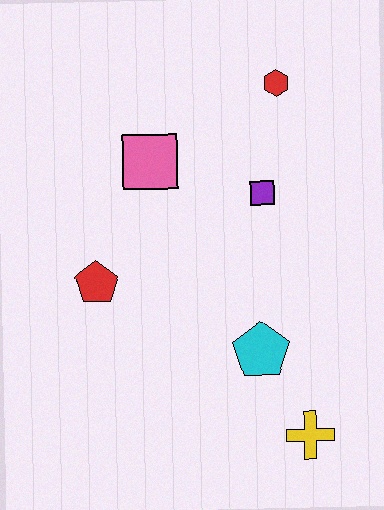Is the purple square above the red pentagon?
Yes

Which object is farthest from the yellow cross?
The red hexagon is farthest from the yellow cross.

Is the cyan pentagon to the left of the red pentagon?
No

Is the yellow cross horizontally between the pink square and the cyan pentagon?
No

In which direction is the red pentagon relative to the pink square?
The red pentagon is below the pink square.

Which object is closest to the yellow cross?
The cyan pentagon is closest to the yellow cross.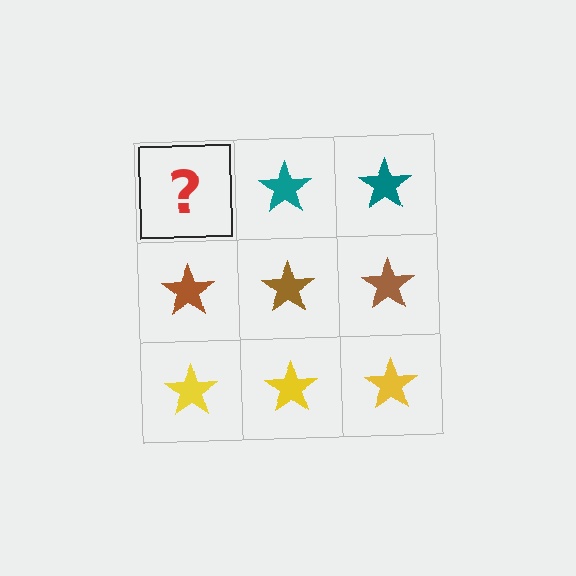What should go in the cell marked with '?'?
The missing cell should contain a teal star.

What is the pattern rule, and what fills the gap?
The rule is that each row has a consistent color. The gap should be filled with a teal star.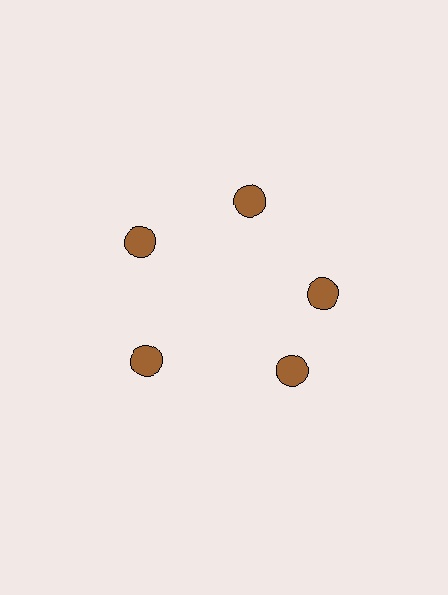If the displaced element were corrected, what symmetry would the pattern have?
It would have 5-fold rotational symmetry — the pattern would map onto itself every 72 degrees.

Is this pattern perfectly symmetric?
No. The 5 brown circles are arranged in a ring, but one element near the 5 o'clock position is rotated out of alignment along the ring, breaking the 5-fold rotational symmetry.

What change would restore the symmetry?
The symmetry would be restored by rotating it back into even spacing with its neighbors so that all 5 circles sit at equal angles and equal distance from the center.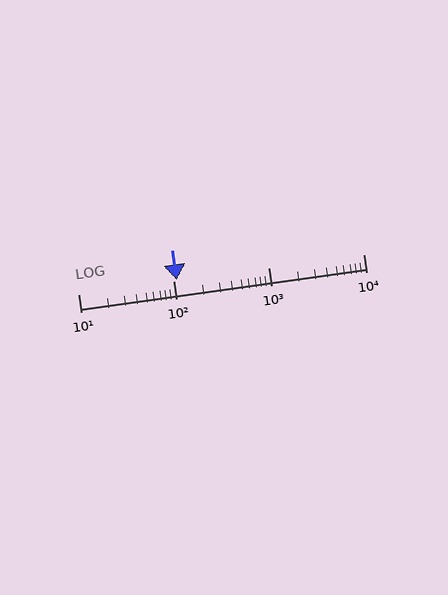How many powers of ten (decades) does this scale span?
The scale spans 3 decades, from 10 to 10000.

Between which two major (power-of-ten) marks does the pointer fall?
The pointer is between 100 and 1000.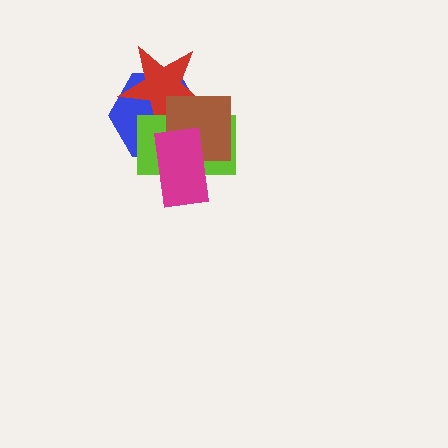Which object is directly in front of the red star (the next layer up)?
The lime rectangle is directly in front of the red star.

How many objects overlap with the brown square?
4 objects overlap with the brown square.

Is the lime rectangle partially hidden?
Yes, it is partially covered by another shape.